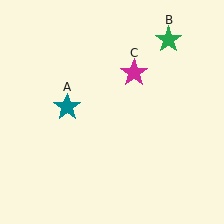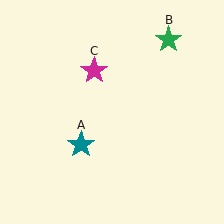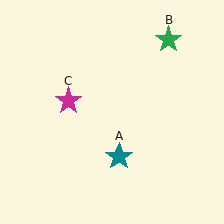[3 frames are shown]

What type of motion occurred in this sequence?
The teal star (object A), magenta star (object C) rotated counterclockwise around the center of the scene.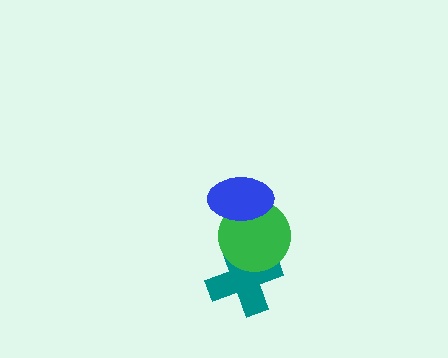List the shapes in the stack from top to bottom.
From top to bottom: the blue ellipse, the green circle, the teal cross.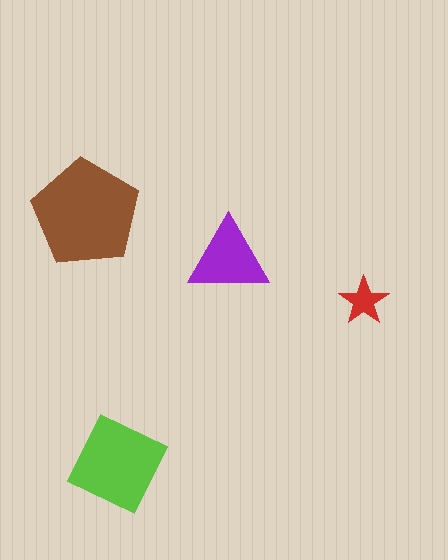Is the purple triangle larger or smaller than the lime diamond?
Smaller.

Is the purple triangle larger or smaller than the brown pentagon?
Smaller.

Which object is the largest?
The brown pentagon.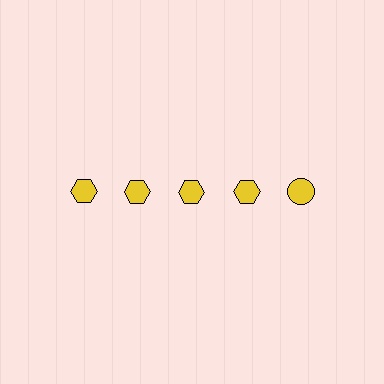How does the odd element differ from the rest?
It has a different shape: circle instead of hexagon.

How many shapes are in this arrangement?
There are 5 shapes arranged in a grid pattern.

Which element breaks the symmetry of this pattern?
The yellow circle in the top row, rightmost column breaks the symmetry. All other shapes are yellow hexagons.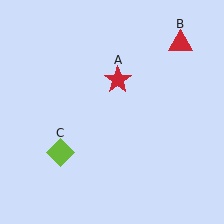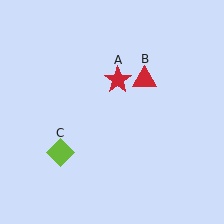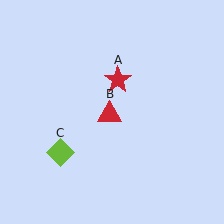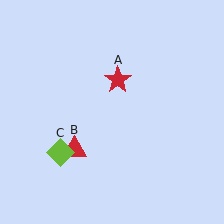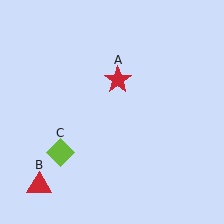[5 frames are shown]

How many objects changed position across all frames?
1 object changed position: red triangle (object B).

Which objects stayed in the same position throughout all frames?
Red star (object A) and lime diamond (object C) remained stationary.